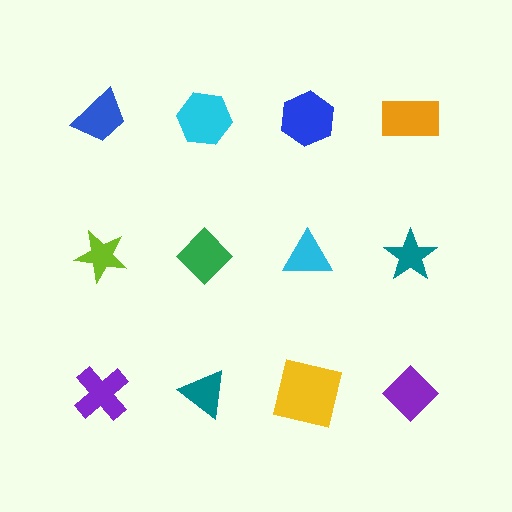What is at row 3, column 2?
A teal triangle.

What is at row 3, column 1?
A purple cross.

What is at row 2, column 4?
A teal star.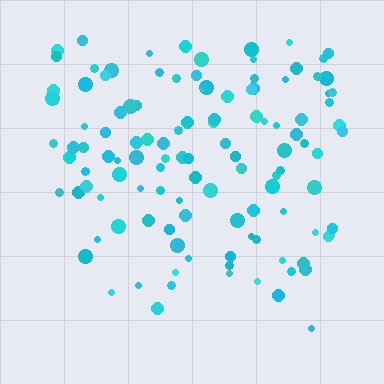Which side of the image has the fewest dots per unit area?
The bottom.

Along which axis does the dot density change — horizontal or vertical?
Vertical.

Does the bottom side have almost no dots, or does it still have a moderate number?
Still a moderate number, just noticeably fewer than the top.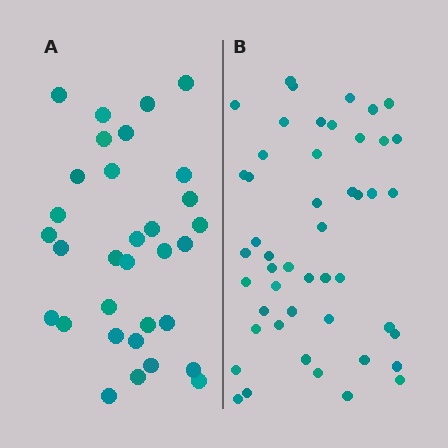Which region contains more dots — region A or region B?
Region B (the right region) has more dots.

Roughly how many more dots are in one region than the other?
Region B has approximately 15 more dots than region A.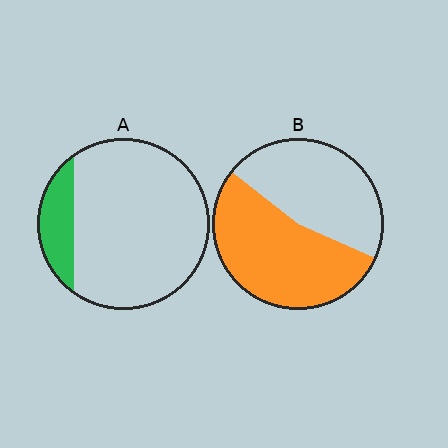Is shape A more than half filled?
No.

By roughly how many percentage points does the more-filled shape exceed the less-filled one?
By roughly 40 percentage points (B over A).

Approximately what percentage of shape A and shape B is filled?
A is approximately 15% and B is approximately 55%.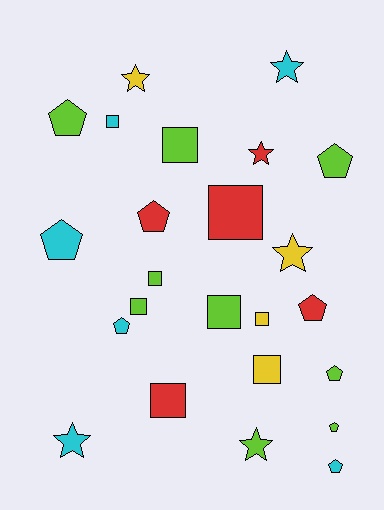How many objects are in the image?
There are 24 objects.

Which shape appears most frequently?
Pentagon, with 9 objects.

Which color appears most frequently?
Lime, with 9 objects.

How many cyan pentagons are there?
There are 3 cyan pentagons.